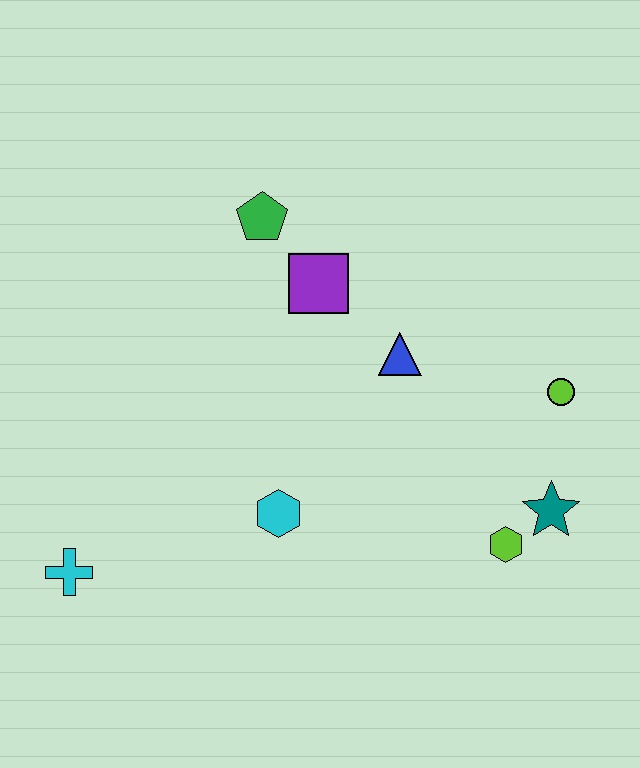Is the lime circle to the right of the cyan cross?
Yes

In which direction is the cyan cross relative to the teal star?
The cyan cross is to the left of the teal star.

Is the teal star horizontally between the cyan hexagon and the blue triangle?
No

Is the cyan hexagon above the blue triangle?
No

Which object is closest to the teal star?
The lime hexagon is closest to the teal star.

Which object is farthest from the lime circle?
The cyan cross is farthest from the lime circle.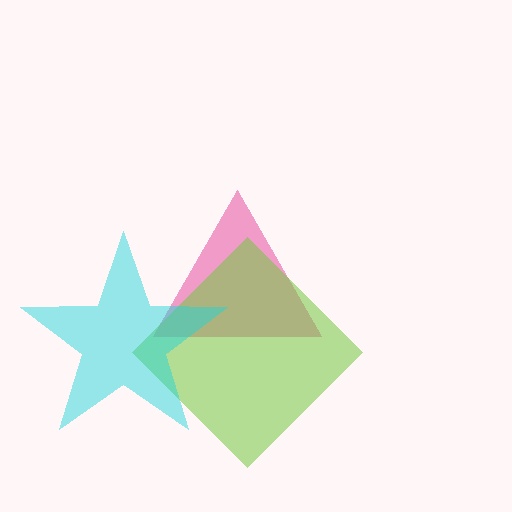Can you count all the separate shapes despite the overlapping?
Yes, there are 3 separate shapes.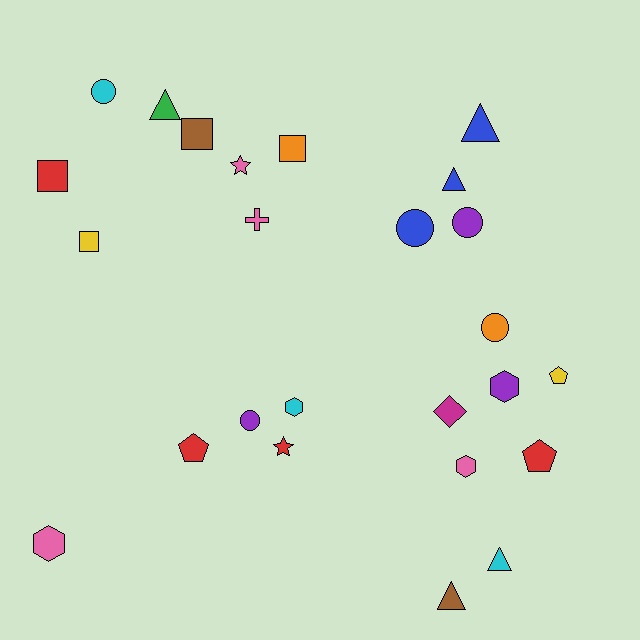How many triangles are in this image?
There are 5 triangles.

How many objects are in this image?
There are 25 objects.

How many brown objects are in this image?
There are 2 brown objects.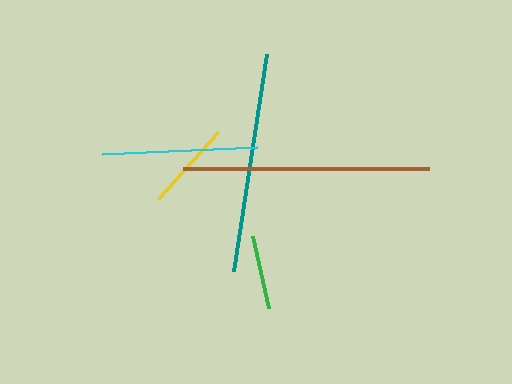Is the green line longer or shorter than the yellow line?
The yellow line is longer than the green line.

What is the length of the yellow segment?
The yellow segment is approximately 90 pixels long.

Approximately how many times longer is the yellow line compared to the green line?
The yellow line is approximately 1.2 times the length of the green line.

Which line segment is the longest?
The brown line is the longest at approximately 245 pixels.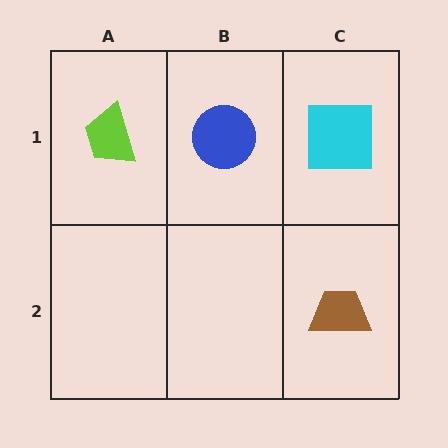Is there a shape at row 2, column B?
No, that cell is empty.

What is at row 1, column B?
A blue circle.